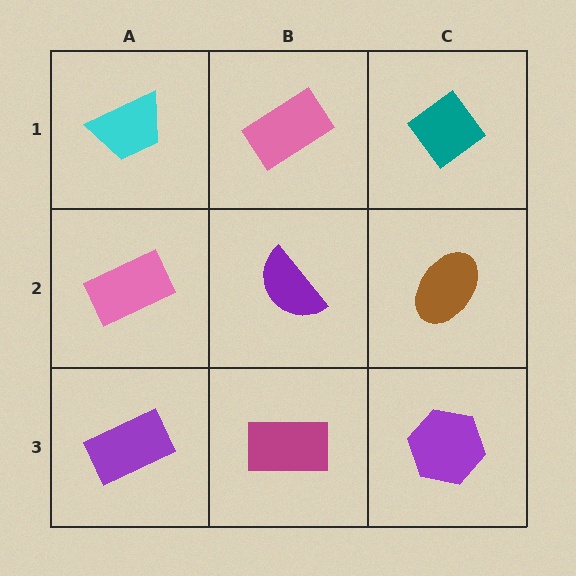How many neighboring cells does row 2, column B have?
4.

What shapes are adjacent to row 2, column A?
A cyan trapezoid (row 1, column A), a purple rectangle (row 3, column A), a purple semicircle (row 2, column B).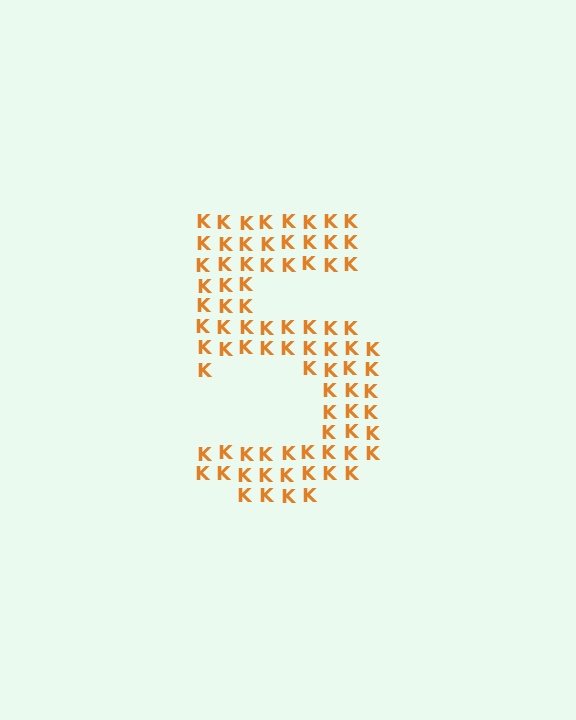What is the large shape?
The large shape is the digit 5.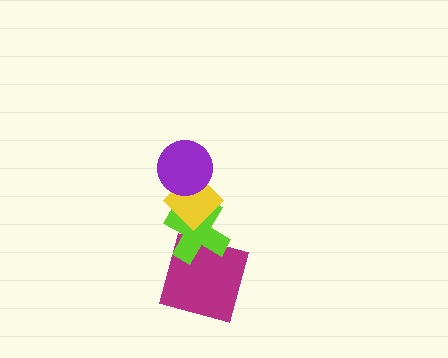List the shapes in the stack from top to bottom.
From top to bottom: the purple circle, the yellow diamond, the lime cross, the magenta square.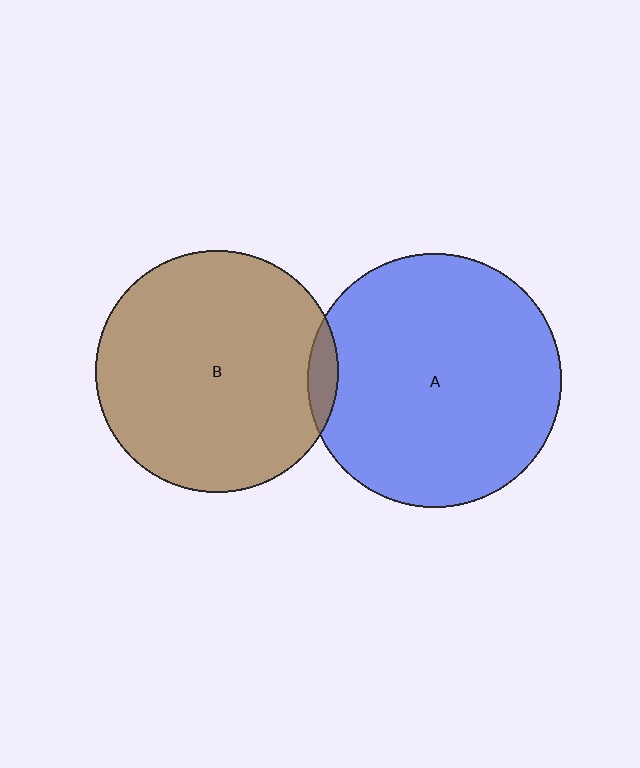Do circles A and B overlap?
Yes.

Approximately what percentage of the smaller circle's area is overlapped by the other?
Approximately 5%.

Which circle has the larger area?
Circle A (blue).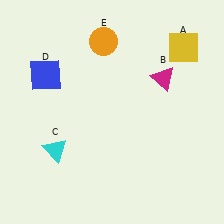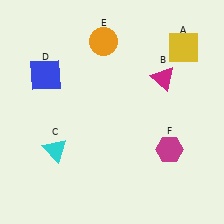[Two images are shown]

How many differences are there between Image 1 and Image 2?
There is 1 difference between the two images.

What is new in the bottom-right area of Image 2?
A magenta hexagon (F) was added in the bottom-right area of Image 2.